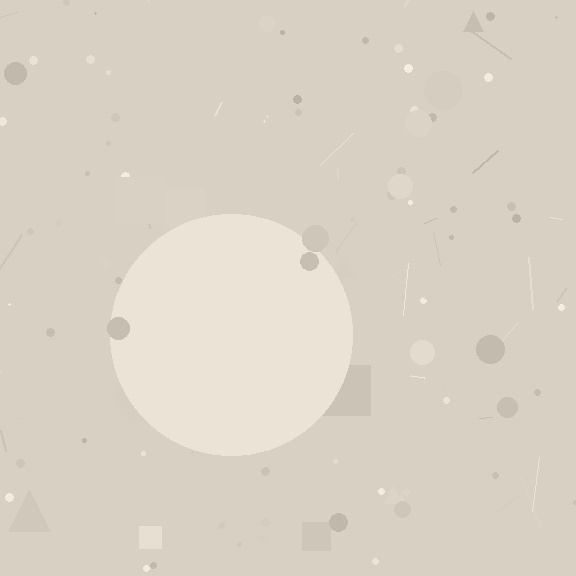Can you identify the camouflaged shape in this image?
The camouflaged shape is a circle.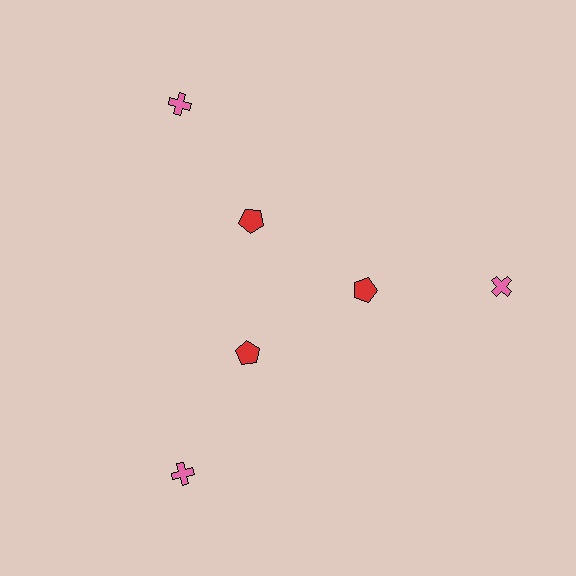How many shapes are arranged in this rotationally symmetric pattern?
There are 6 shapes, arranged in 3 groups of 2.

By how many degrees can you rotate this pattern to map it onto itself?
The pattern maps onto itself every 120 degrees of rotation.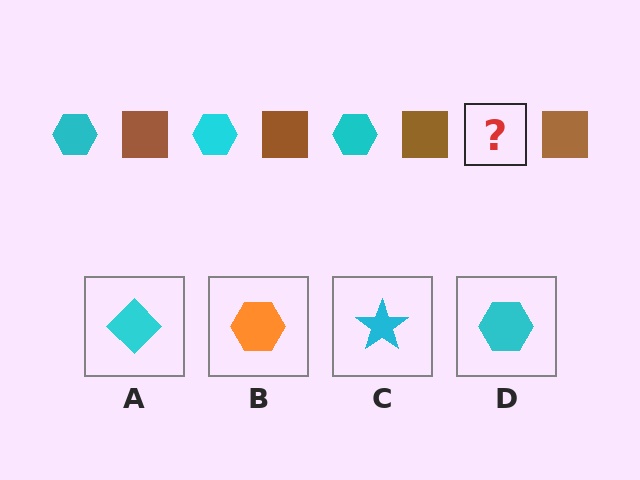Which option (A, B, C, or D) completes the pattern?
D.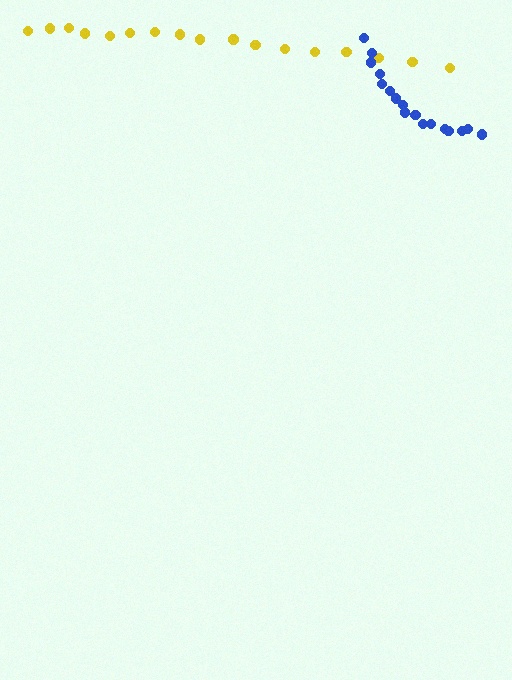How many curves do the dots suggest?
There are 2 distinct paths.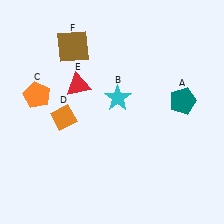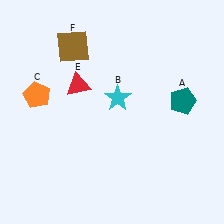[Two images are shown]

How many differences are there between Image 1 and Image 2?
There is 1 difference between the two images.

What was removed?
The orange diamond (D) was removed in Image 2.